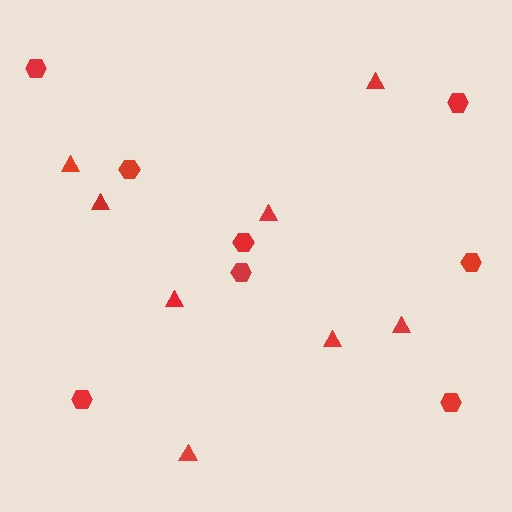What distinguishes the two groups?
There are 2 groups: one group of hexagons (8) and one group of triangles (8).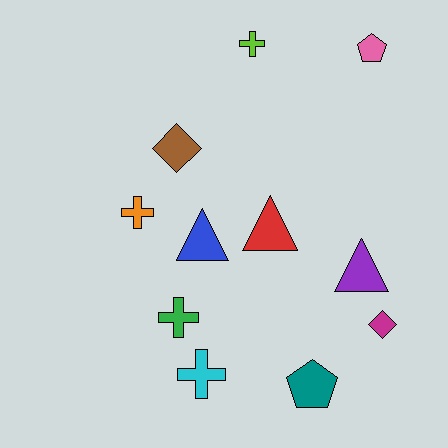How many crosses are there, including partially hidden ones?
There are 4 crosses.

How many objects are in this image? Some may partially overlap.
There are 11 objects.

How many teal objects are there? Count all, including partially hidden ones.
There is 1 teal object.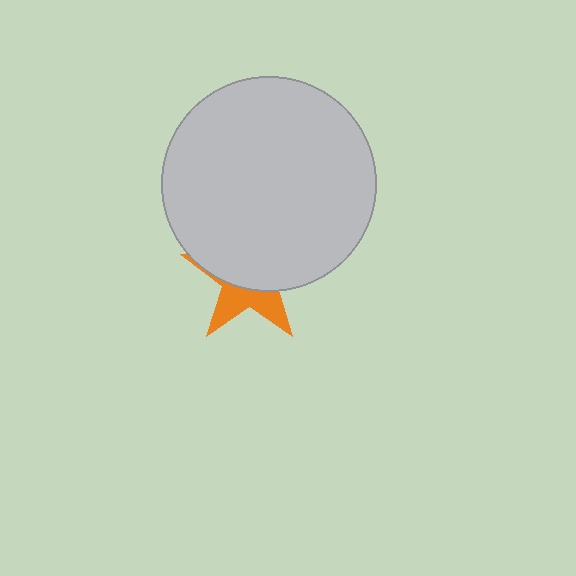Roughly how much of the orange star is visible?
A small part of it is visible (roughly 36%).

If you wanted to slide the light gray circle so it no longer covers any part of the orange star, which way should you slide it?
Slide it up — that is the most direct way to separate the two shapes.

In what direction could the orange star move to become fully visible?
The orange star could move down. That would shift it out from behind the light gray circle entirely.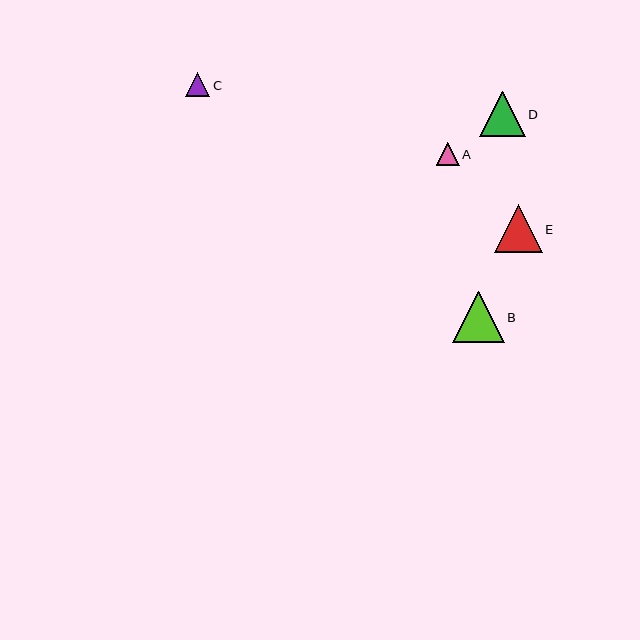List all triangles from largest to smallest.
From largest to smallest: B, E, D, C, A.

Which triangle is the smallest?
Triangle A is the smallest with a size of approximately 23 pixels.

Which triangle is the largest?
Triangle B is the largest with a size of approximately 51 pixels.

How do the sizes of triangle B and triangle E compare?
Triangle B and triangle E are approximately the same size.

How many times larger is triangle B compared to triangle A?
Triangle B is approximately 2.2 times the size of triangle A.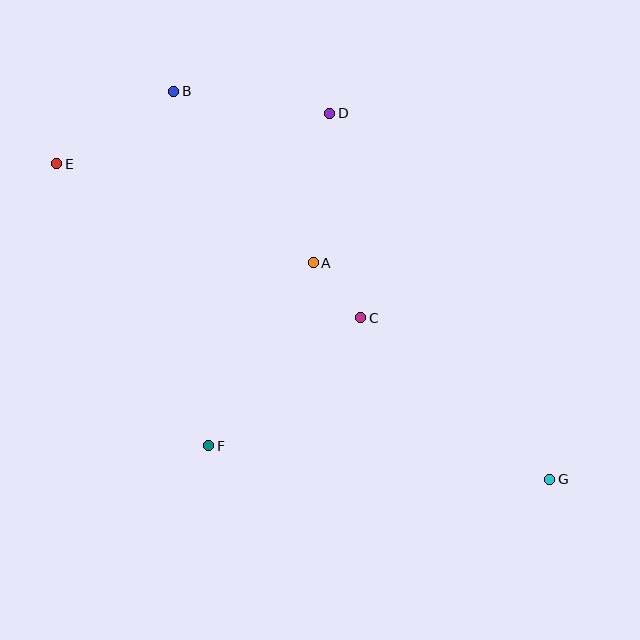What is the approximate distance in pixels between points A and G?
The distance between A and G is approximately 320 pixels.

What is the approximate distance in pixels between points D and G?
The distance between D and G is approximately 427 pixels.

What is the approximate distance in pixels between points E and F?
The distance between E and F is approximately 320 pixels.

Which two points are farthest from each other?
Points E and G are farthest from each other.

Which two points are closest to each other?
Points A and C are closest to each other.